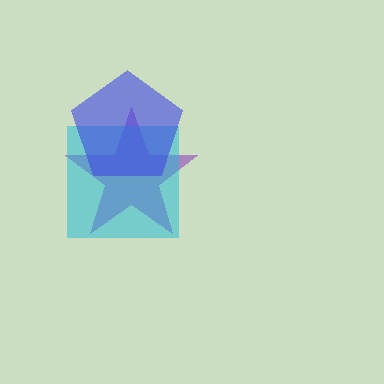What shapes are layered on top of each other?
The layered shapes are: a purple star, a cyan square, a blue pentagon.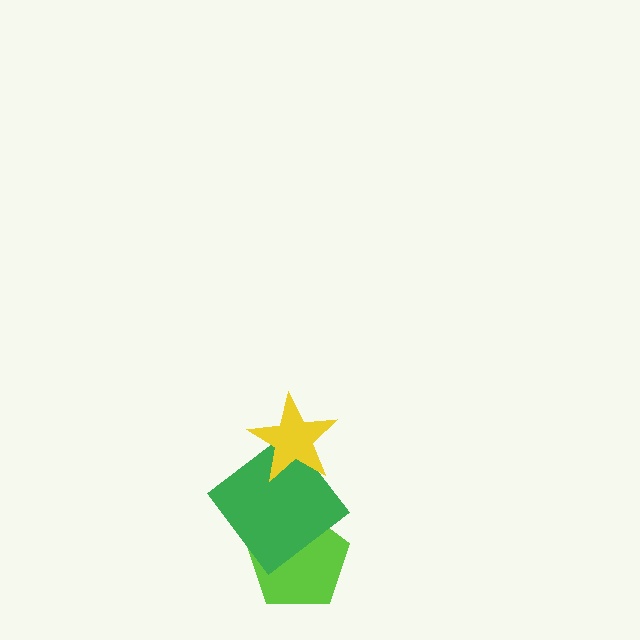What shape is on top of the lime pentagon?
The green diamond is on top of the lime pentagon.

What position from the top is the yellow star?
The yellow star is 1st from the top.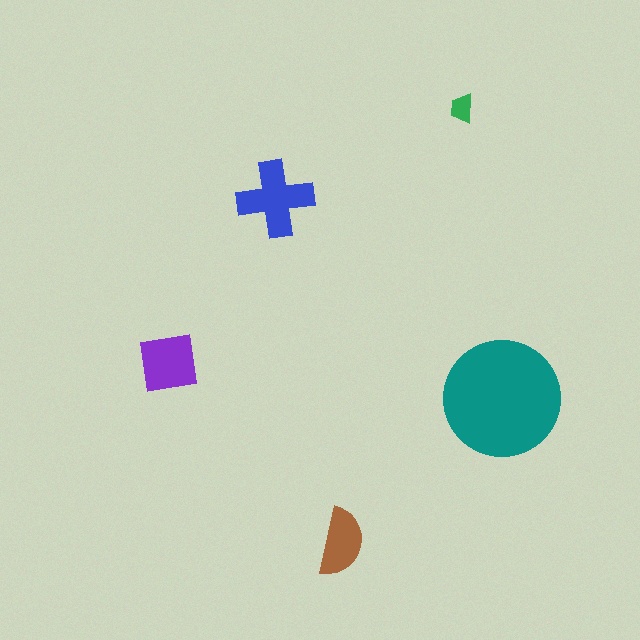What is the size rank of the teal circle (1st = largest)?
1st.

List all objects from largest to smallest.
The teal circle, the blue cross, the purple square, the brown semicircle, the green trapezoid.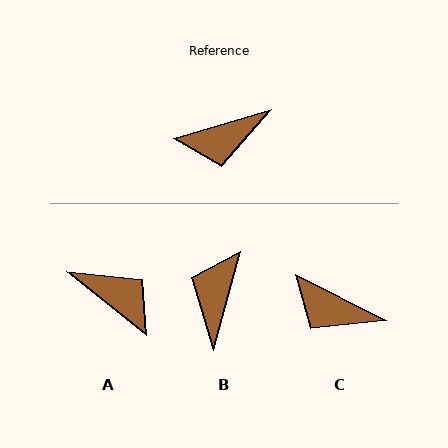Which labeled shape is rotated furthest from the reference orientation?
A, about 125 degrees away.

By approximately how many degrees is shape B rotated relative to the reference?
Approximately 122 degrees clockwise.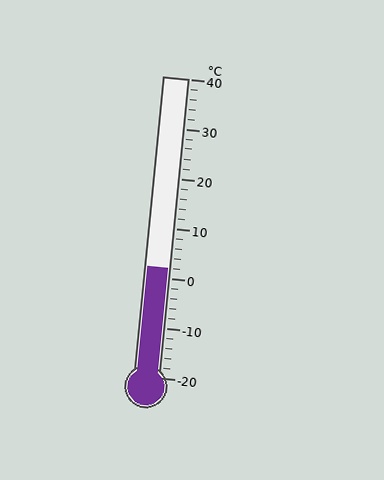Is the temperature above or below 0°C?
The temperature is above 0°C.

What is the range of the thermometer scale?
The thermometer scale ranges from -20°C to 40°C.